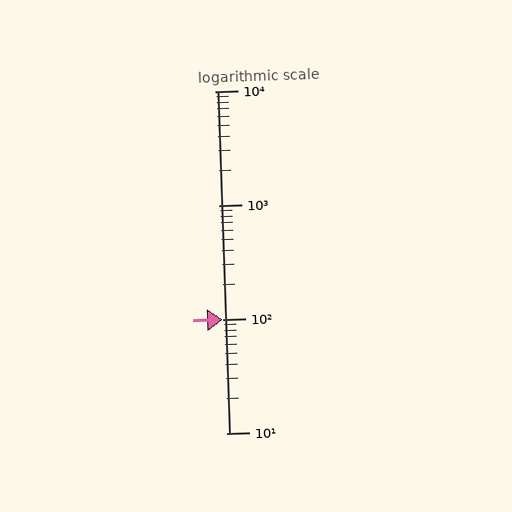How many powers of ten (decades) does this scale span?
The scale spans 3 decades, from 10 to 10000.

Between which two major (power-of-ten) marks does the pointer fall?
The pointer is between 100 and 1000.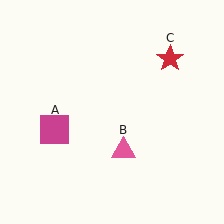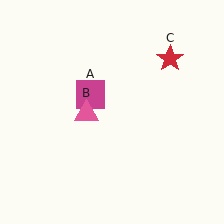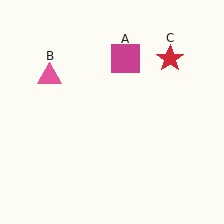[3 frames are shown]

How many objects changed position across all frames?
2 objects changed position: magenta square (object A), pink triangle (object B).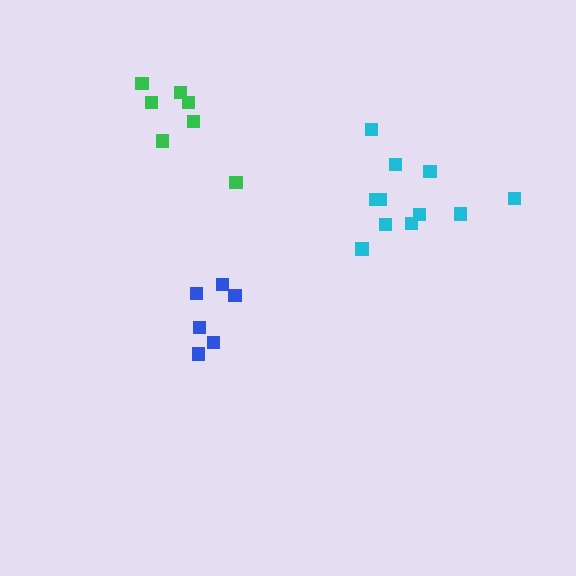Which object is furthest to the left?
The green cluster is leftmost.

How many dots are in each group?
Group 1: 7 dots, Group 2: 11 dots, Group 3: 6 dots (24 total).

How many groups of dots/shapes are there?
There are 3 groups.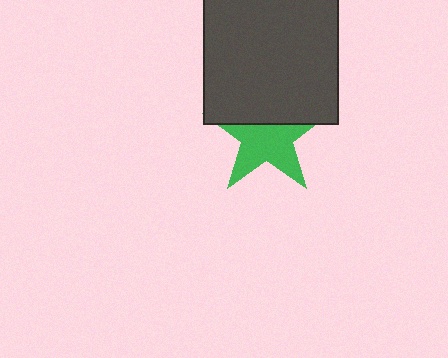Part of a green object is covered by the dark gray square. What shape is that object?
It is a star.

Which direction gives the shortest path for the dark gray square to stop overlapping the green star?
Moving up gives the shortest separation.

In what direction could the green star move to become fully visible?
The green star could move down. That would shift it out from behind the dark gray square entirely.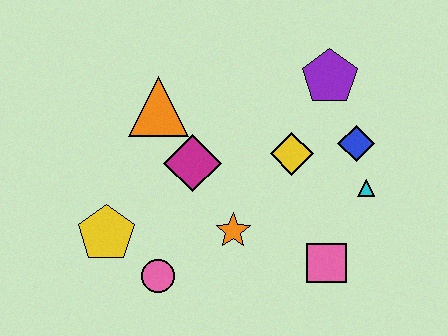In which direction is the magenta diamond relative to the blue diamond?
The magenta diamond is to the left of the blue diamond.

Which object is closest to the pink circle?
The yellow pentagon is closest to the pink circle.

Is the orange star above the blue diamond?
No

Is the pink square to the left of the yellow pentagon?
No